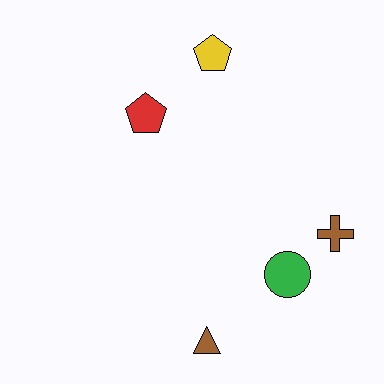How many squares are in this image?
There are no squares.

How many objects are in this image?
There are 5 objects.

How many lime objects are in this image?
There are no lime objects.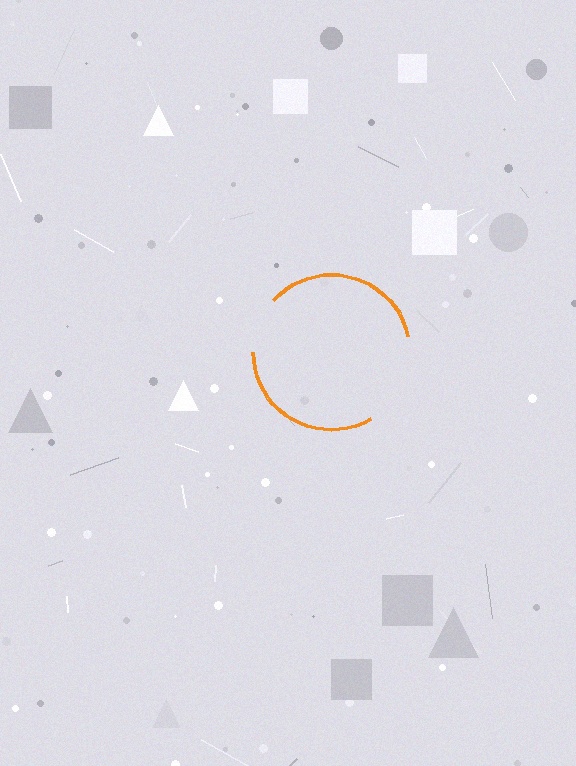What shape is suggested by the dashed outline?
The dashed outline suggests a circle.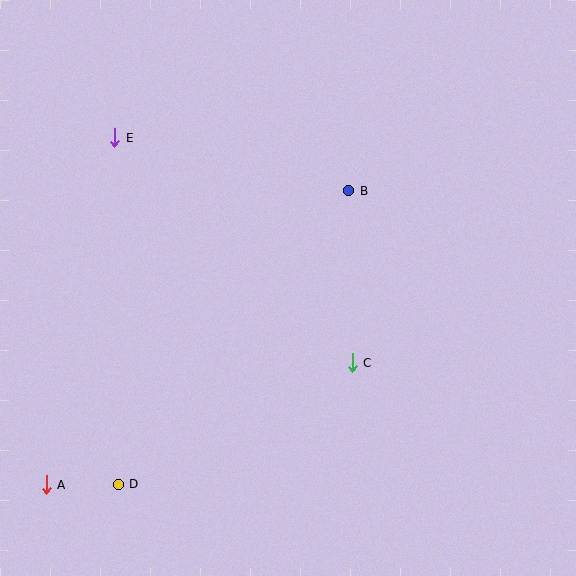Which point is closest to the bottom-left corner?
Point A is closest to the bottom-left corner.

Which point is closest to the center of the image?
Point C at (352, 363) is closest to the center.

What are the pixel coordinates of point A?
Point A is at (46, 485).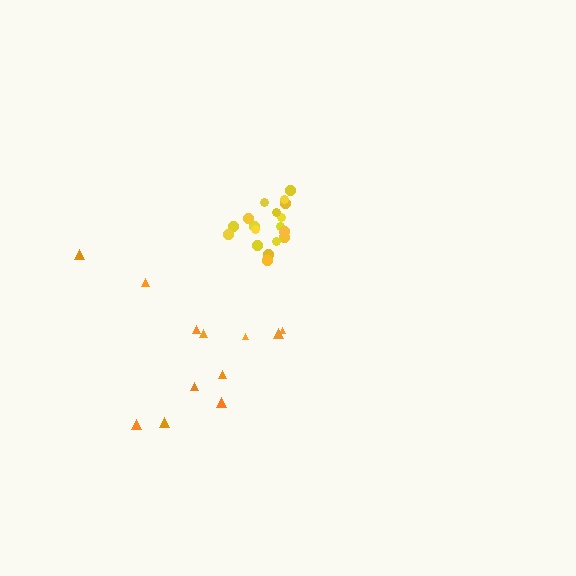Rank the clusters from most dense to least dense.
yellow, orange.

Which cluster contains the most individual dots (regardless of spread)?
Yellow (18).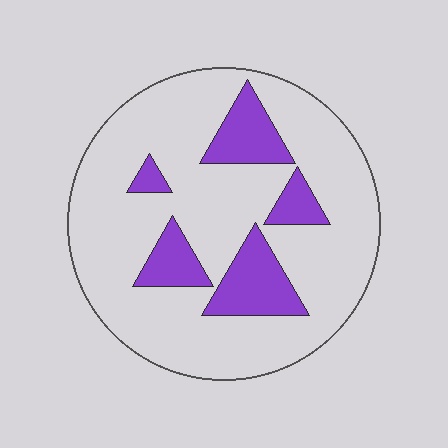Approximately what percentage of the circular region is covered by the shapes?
Approximately 20%.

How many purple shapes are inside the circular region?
5.